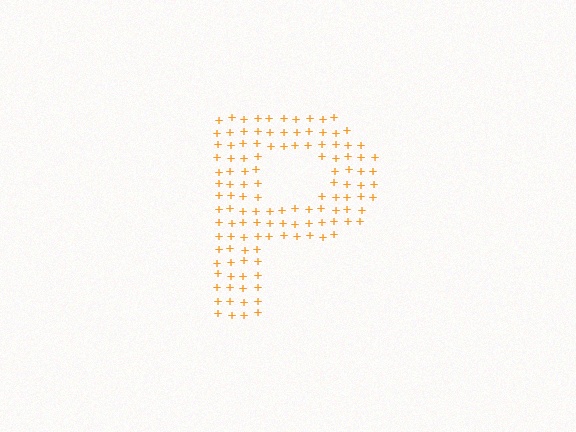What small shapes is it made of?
It is made of small plus signs.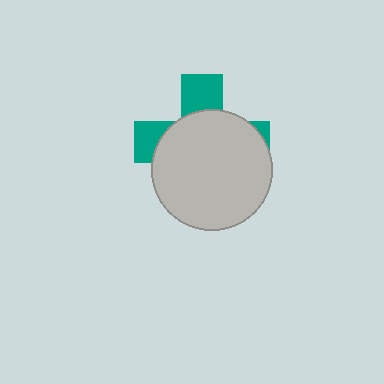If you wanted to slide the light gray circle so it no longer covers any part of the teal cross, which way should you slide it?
Slide it down — that is the most direct way to separate the two shapes.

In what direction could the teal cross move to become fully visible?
The teal cross could move up. That would shift it out from behind the light gray circle entirely.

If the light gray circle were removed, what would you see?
You would see the complete teal cross.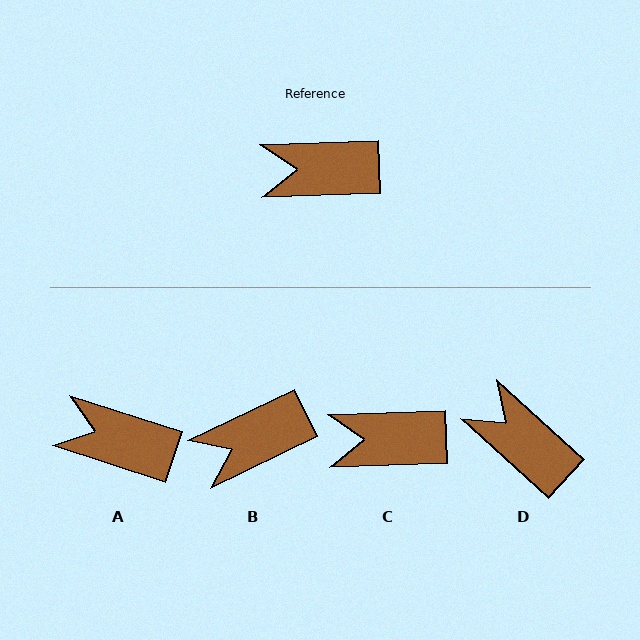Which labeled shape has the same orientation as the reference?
C.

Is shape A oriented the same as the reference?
No, it is off by about 20 degrees.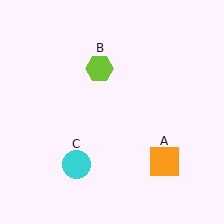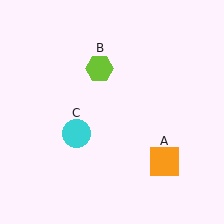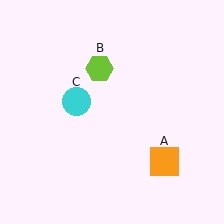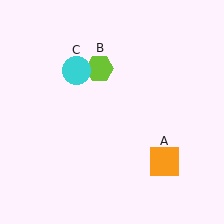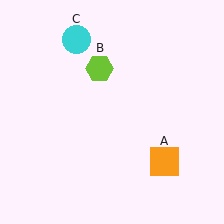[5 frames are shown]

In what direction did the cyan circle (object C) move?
The cyan circle (object C) moved up.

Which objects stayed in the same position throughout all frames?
Orange square (object A) and lime hexagon (object B) remained stationary.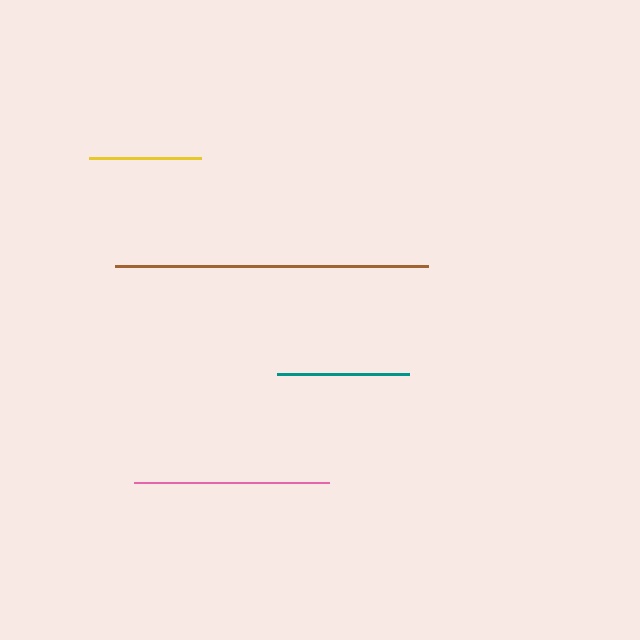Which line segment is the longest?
The brown line is the longest at approximately 313 pixels.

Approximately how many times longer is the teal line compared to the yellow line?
The teal line is approximately 1.2 times the length of the yellow line.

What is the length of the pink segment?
The pink segment is approximately 195 pixels long.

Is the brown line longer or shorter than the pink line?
The brown line is longer than the pink line.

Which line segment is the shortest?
The yellow line is the shortest at approximately 111 pixels.